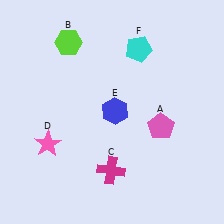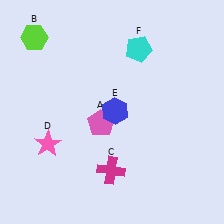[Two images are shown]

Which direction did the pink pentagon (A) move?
The pink pentagon (A) moved left.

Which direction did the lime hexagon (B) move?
The lime hexagon (B) moved left.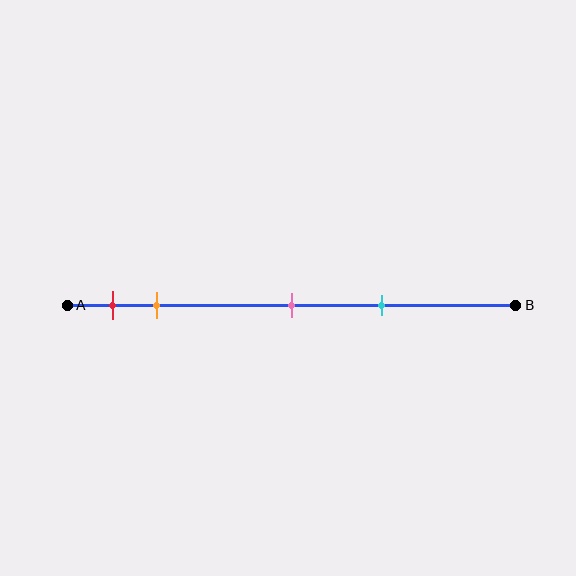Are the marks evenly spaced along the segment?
No, the marks are not evenly spaced.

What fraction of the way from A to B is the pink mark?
The pink mark is approximately 50% (0.5) of the way from A to B.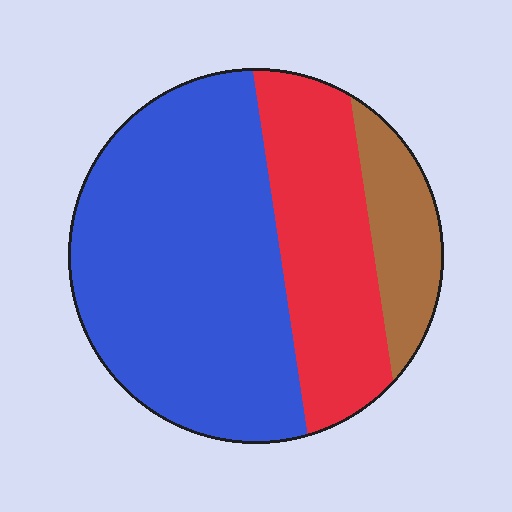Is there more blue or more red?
Blue.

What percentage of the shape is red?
Red takes up about one quarter (1/4) of the shape.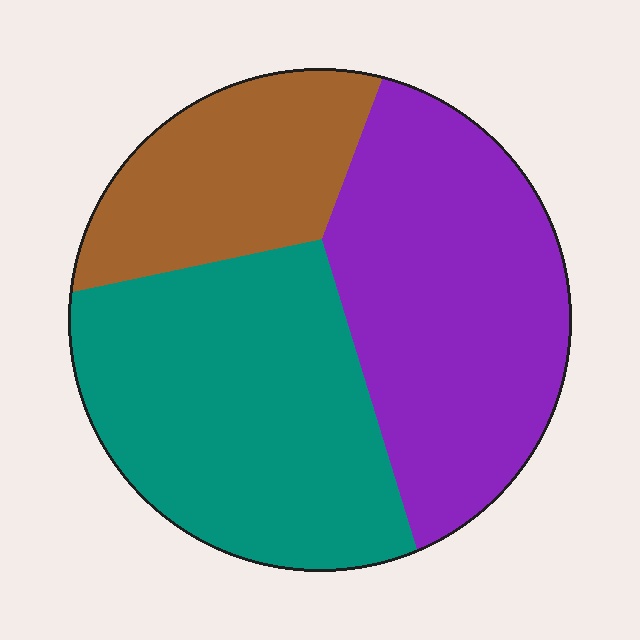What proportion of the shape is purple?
Purple covers roughly 40% of the shape.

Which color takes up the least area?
Brown, at roughly 20%.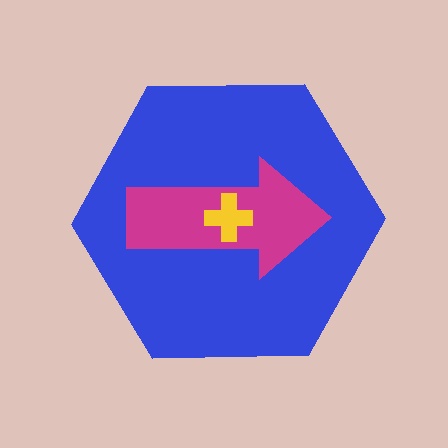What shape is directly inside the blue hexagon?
The magenta arrow.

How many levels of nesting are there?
3.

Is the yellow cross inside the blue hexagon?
Yes.